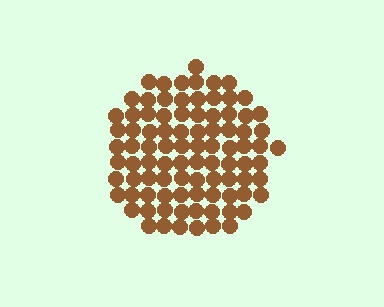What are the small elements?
The small elements are circles.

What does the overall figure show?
The overall figure shows a circle.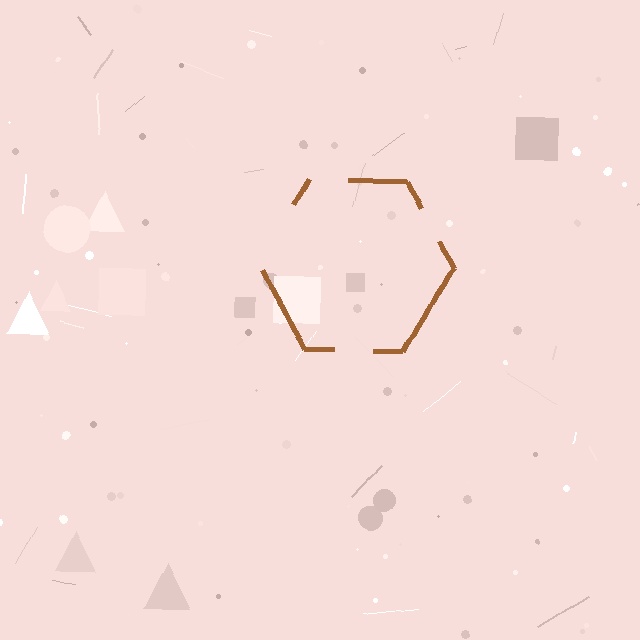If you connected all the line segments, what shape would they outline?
They would outline a hexagon.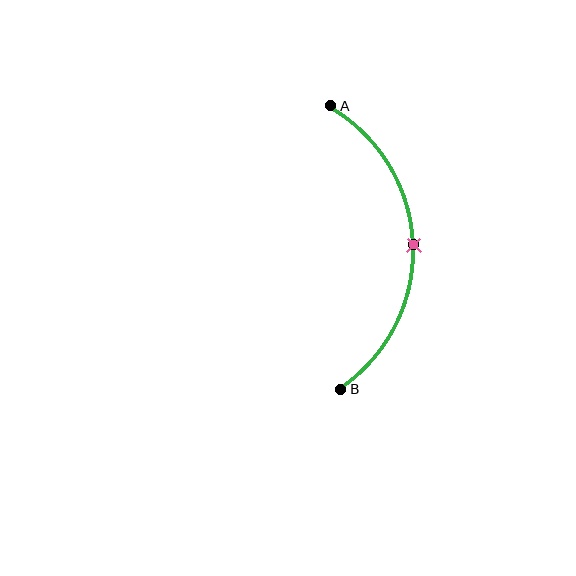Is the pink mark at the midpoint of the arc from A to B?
Yes. The pink mark lies on the arc at equal arc-length from both A and B — it is the arc midpoint.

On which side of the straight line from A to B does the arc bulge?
The arc bulges to the right of the straight line connecting A and B.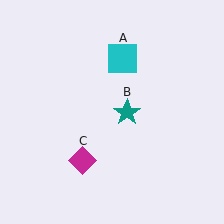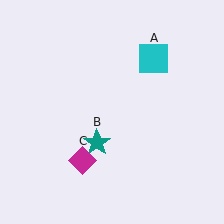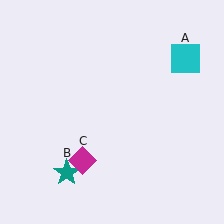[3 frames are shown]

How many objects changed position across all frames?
2 objects changed position: cyan square (object A), teal star (object B).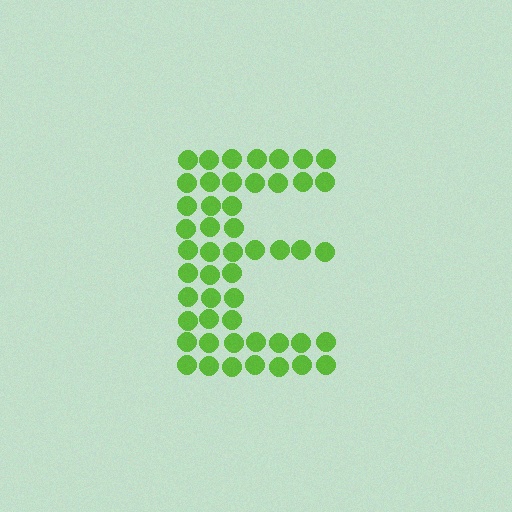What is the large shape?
The large shape is the letter E.